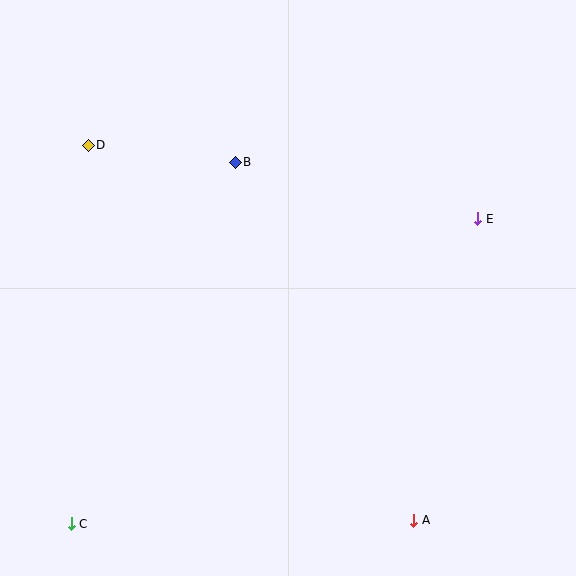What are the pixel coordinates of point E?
Point E is at (478, 219).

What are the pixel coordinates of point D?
Point D is at (88, 145).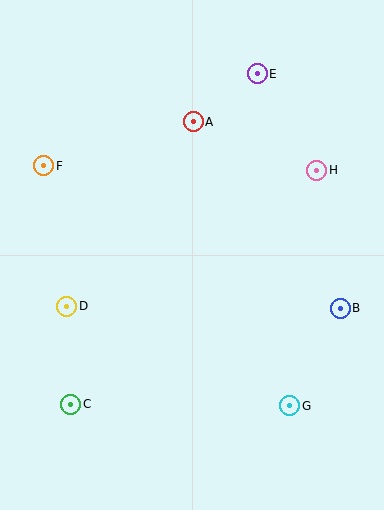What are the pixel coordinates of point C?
Point C is at (71, 404).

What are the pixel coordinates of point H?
Point H is at (317, 170).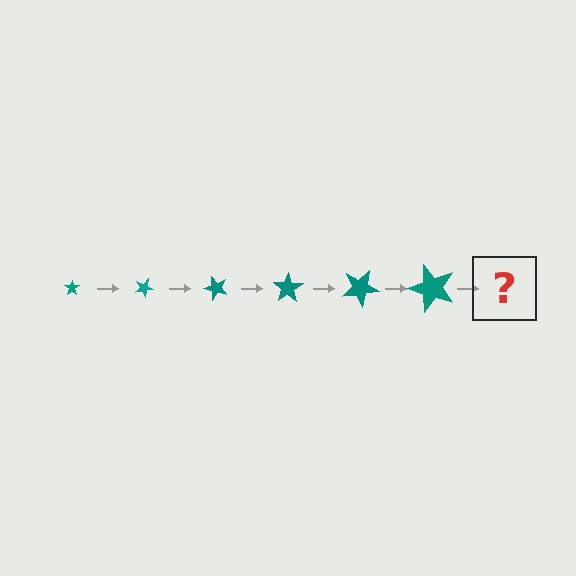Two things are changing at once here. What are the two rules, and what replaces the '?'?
The two rules are that the star grows larger each step and it rotates 25 degrees each step. The '?' should be a star, larger than the previous one and rotated 150 degrees from the start.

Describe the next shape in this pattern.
It should be a star, larger than the previous one and rotated 150 degrees from the start.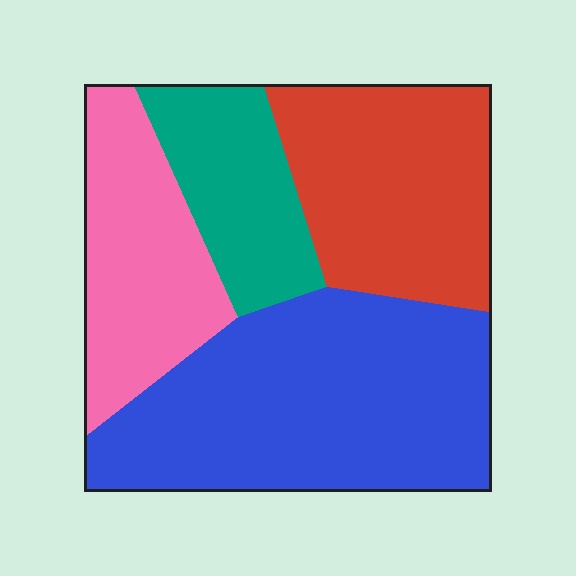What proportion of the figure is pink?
Pink takes up about one fifth (1/5) of the figure.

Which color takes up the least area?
Teal, at roughly 15%.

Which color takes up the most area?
Blue, at roughly 40%.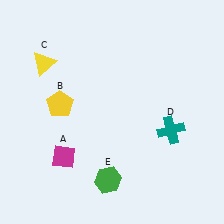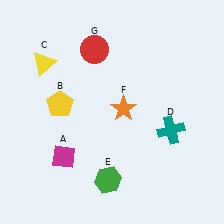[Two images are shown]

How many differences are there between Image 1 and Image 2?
There are 2 differences between the two images.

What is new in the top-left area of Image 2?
A red circle (G) was added in the top-left area of Image 2.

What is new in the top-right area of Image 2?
An orange star (F) was added in the top-right area of Image 2.